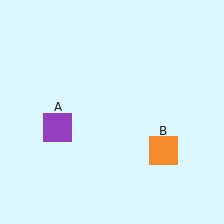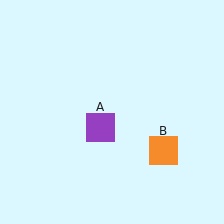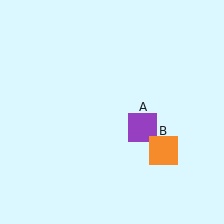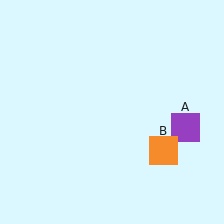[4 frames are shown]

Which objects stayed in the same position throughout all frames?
Orange square (object B) remained stationary.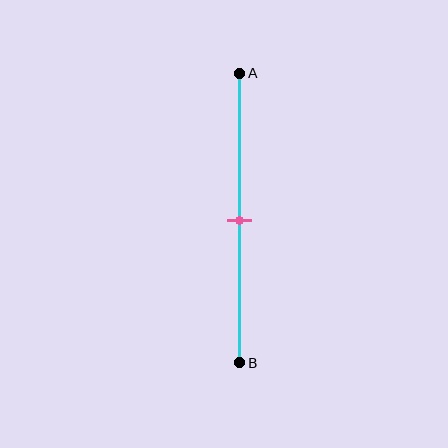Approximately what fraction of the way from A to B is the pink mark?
The pink mark is approximately 50% of the way from A to B.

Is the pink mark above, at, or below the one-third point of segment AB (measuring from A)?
The pink mark is below the one-third point of segment AB.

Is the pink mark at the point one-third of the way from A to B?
No, the mark is at about 50% from A, not at the 33% one-third point.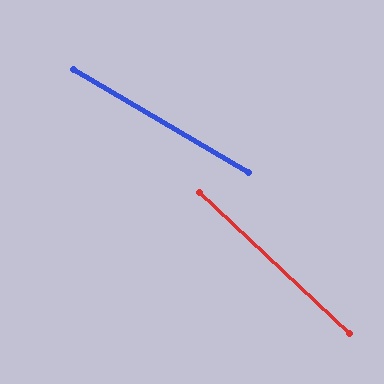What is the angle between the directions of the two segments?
Approximately 13 degrees.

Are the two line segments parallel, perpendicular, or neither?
Neither parallel nor perpendicular — they differ by about 13°.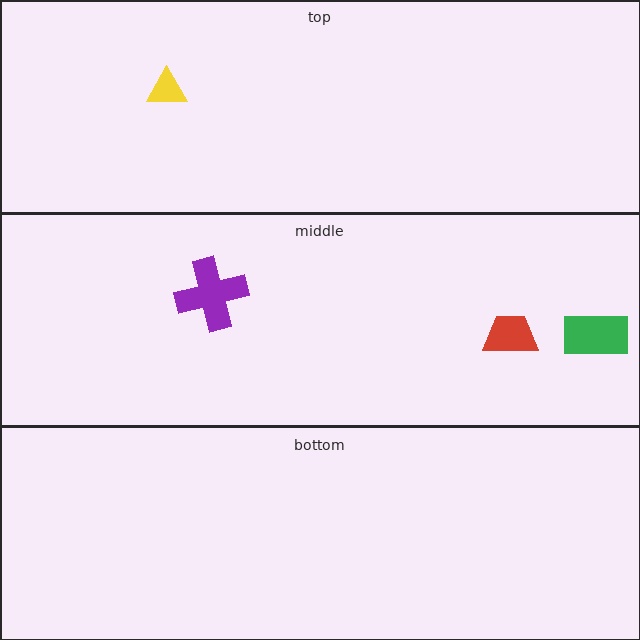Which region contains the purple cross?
The middle region.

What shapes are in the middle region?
The purple cross, the green rectangle, the red trapezoid.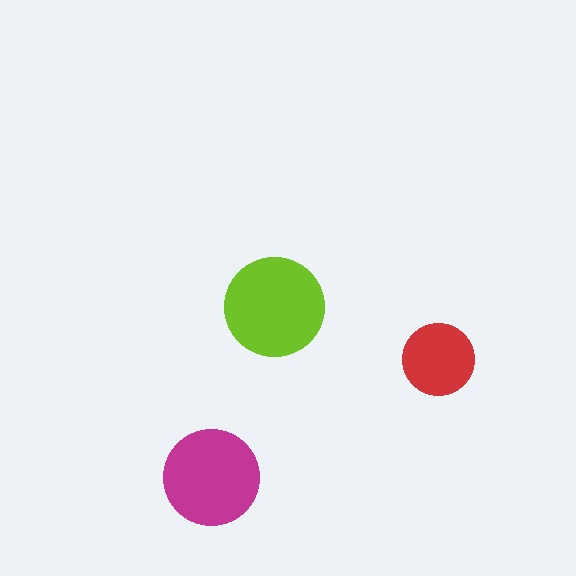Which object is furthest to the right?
The red circle is rightmost.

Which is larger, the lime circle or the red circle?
The lime one.